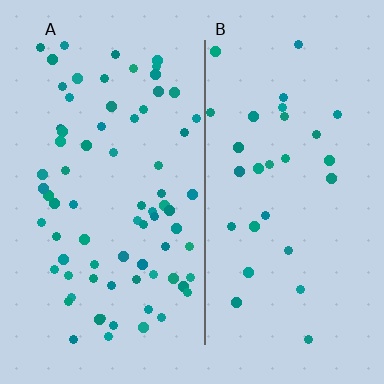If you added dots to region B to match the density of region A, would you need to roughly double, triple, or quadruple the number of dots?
Approximately double.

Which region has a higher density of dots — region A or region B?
A (the left).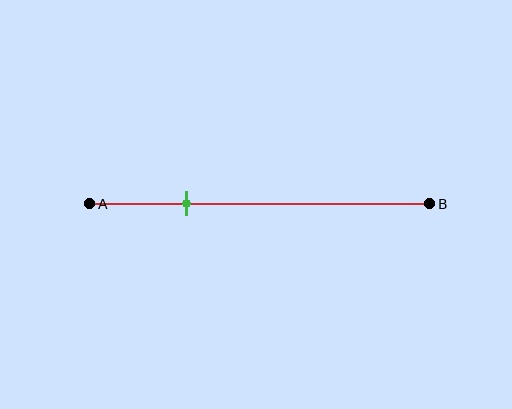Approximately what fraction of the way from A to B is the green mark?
The green mark is approximately 30% of the way from A to B.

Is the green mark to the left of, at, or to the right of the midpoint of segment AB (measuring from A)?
The green mark is to the left of the midpoint of segment AB.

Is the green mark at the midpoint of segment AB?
No, the mark is at about 30% from A, not at the 50% midpoint.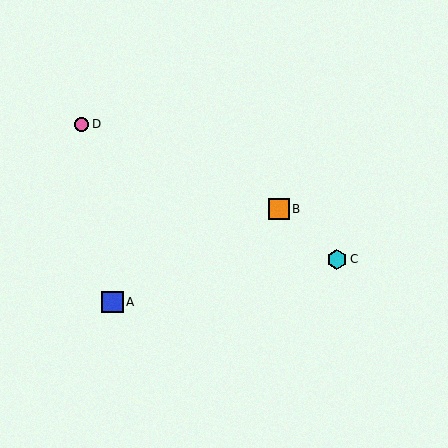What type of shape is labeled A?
Shape A is a blue square.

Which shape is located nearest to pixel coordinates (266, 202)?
The orange square (labeled B) at (279, 209) is nearest to that location.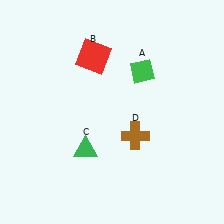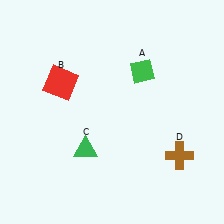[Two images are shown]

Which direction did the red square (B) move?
The red square (B) moved left.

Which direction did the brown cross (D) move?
The brown cross (D) moved right.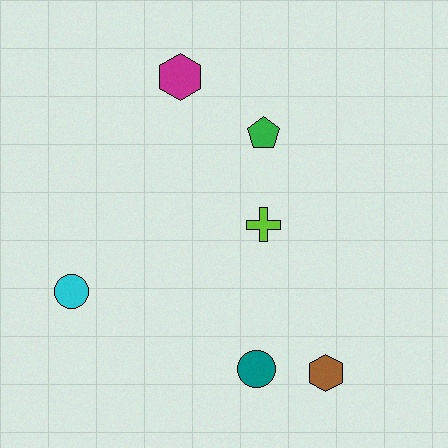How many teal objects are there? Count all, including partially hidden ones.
There is 1 teal object.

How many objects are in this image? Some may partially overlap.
There are 6 objects.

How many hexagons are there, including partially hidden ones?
There are 2 hexagons.